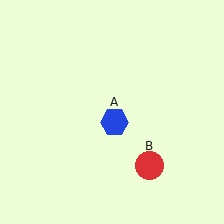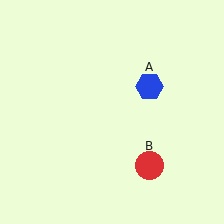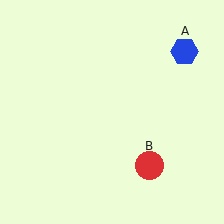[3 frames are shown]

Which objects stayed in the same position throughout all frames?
Red circle (object B) remained stationary.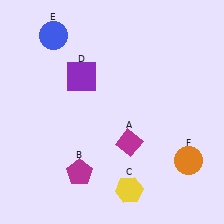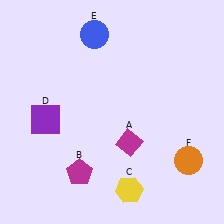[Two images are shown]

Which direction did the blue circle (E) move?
The blue circle (E) moved right.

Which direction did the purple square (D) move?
The purple square (D) moved down.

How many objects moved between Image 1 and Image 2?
2 objects moved between the two images.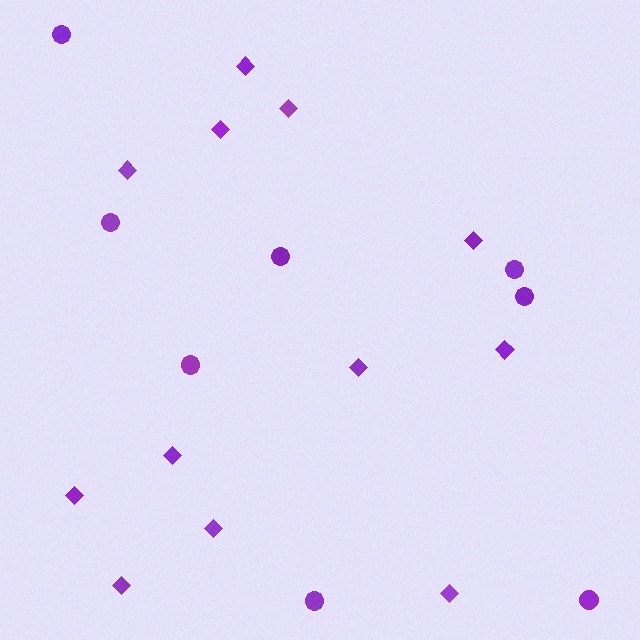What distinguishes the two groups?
There are 2 groups: one group of circles (8) and one group of diamonds (12).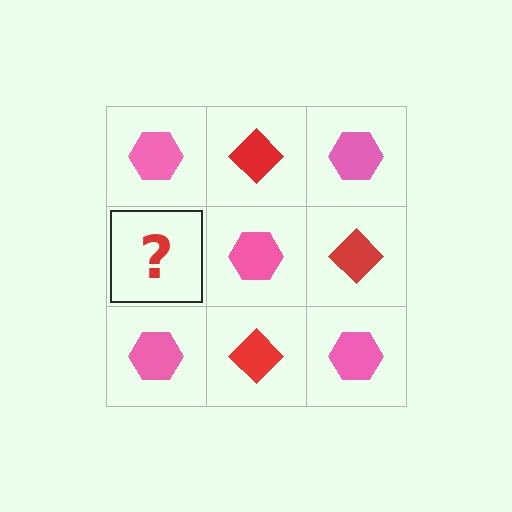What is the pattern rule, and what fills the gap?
The rule is that it alternates pink hexagon and red diamond in a checkerboard pattern. The gap should be filled with a red diamond.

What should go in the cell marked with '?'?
The missing cell should contain a red diamond.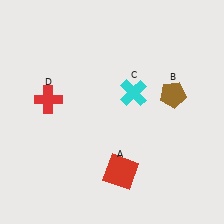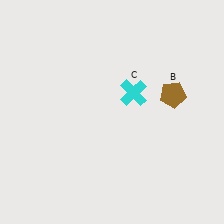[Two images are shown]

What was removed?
The red square (A), the red cross (D) were removed in Image 2.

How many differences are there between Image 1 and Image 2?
There are 2 differences between the two images.